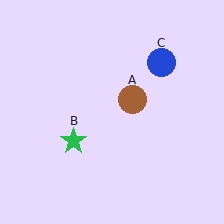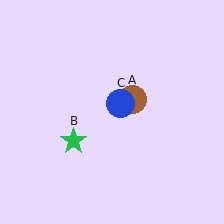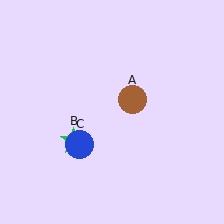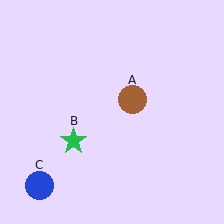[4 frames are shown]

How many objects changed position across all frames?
1 object changed position: blue circle (object C).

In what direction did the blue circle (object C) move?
The blue circle (object C) moved down and to the left.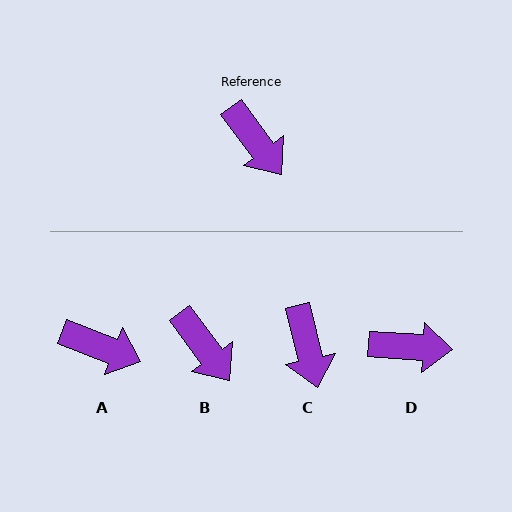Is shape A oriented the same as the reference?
No, it is off by about 33 degrees.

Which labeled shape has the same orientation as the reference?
B.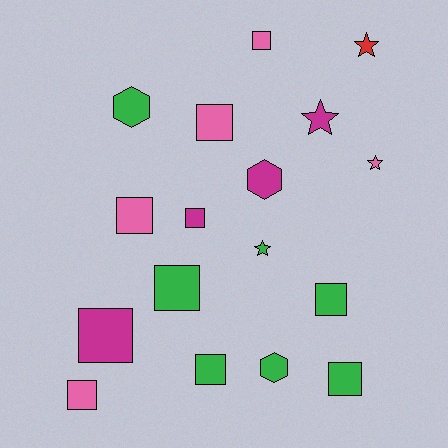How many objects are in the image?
There are 17 objects.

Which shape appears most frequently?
Square, with 10 objects.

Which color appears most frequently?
Green, with 7 objects.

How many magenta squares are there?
There are 2 magenta squares.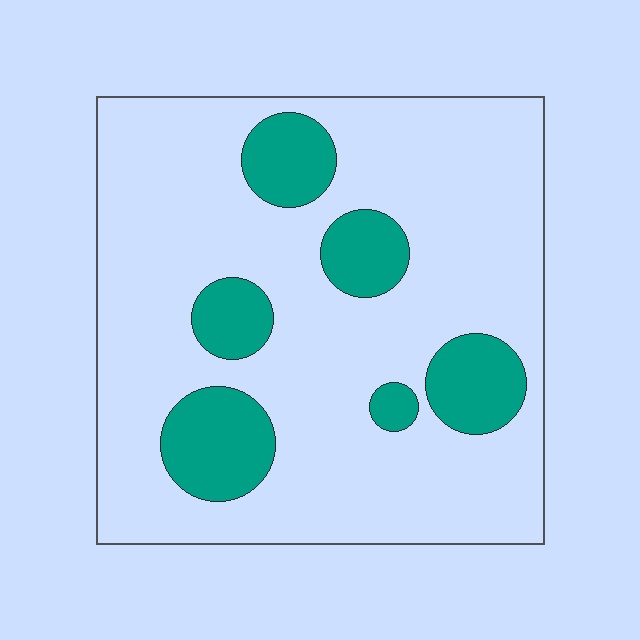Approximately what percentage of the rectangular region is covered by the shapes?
Approximately 20%.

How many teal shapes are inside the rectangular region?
6.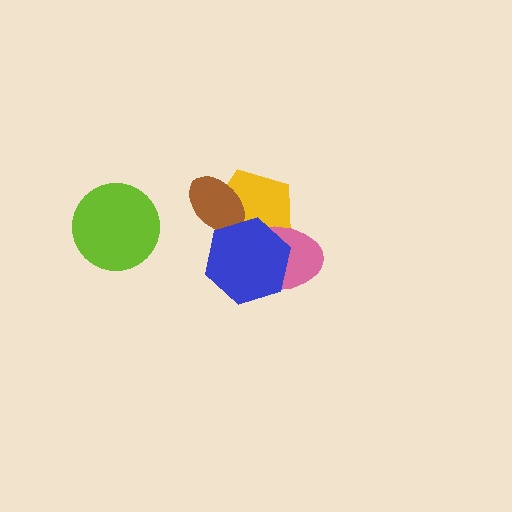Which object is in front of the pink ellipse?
The blue hexagon is in front of the pink ellipse.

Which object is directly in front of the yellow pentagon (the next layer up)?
The pink ellipse is directly in front of the yellow pentagon.